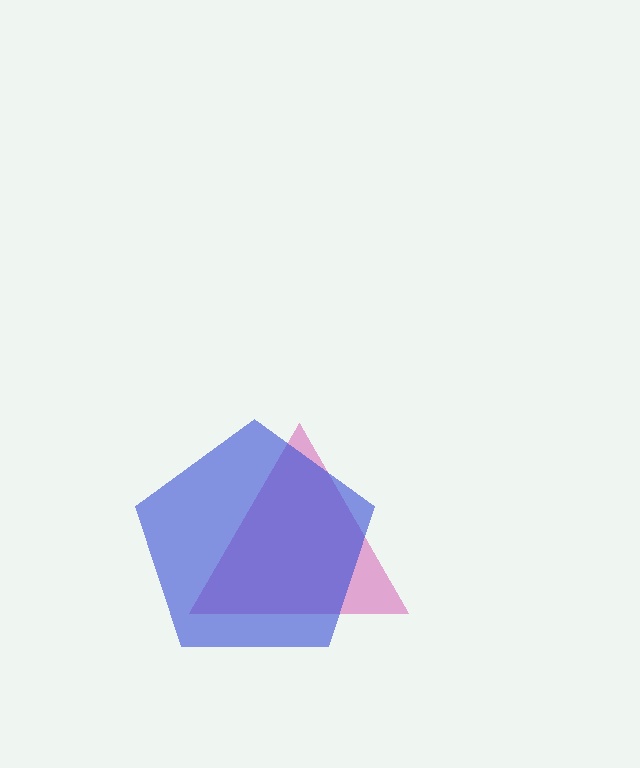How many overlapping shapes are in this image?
There are 2 overlapping shapes in the image.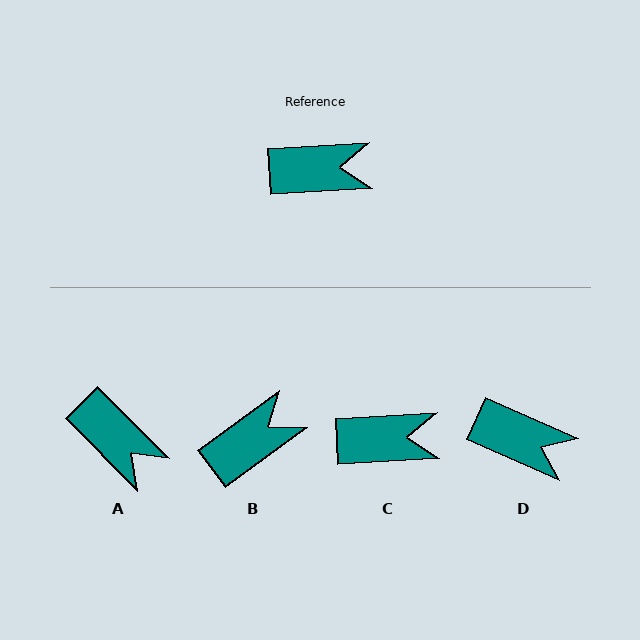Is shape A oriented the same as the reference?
No, it is off by about 48 degrees.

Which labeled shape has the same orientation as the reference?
C.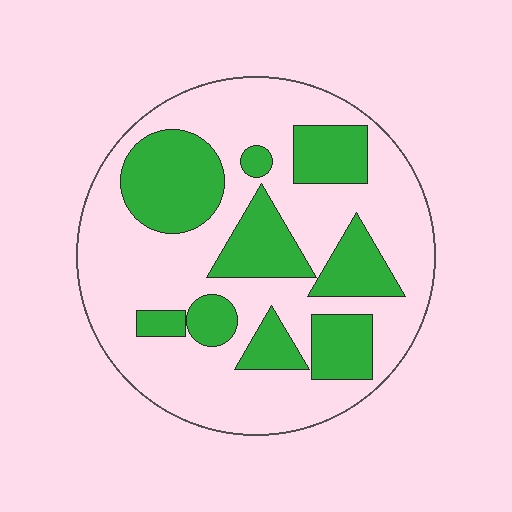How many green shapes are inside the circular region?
9.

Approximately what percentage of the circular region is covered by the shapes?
Approximately 35%.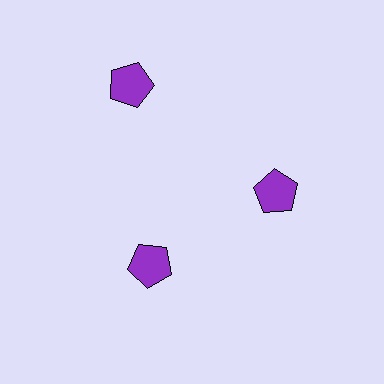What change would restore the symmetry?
The symmetry would be restored by moving it inward, back onto the ring so that all 3 pentagons sit at equal angles and equal distance from the center.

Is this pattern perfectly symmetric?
No. The 3 purple pentagons are arranged in a ring, but one element near the 11 o'clock position is pushed outward from the center, breaking the 3-fold rotational symmetry.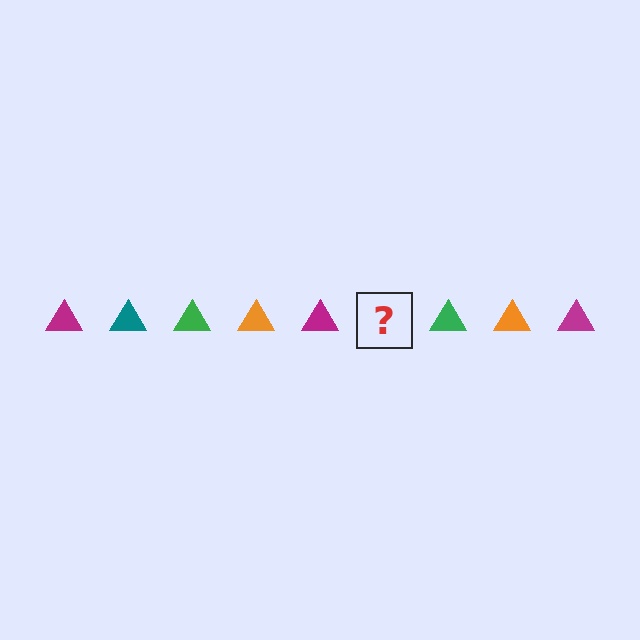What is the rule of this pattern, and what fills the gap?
The rule is that the pattern cycles through magenta, teal, green, orange triangles. The gap should be filled with a teal triangle.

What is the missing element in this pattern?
The missing element is a teal triangle.